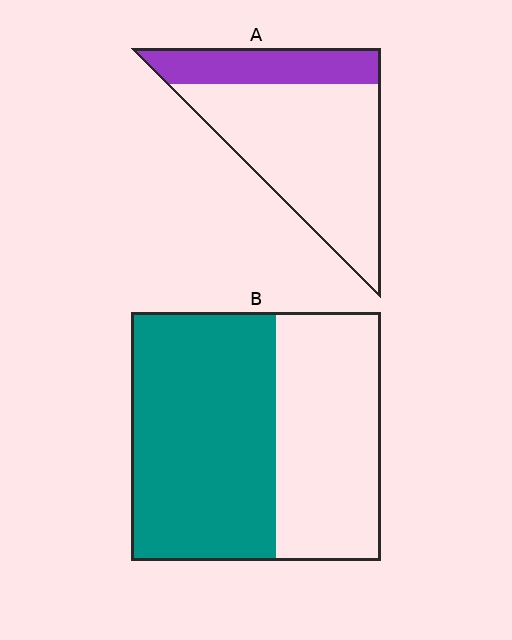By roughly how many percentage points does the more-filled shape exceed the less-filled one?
By roughly 30 percentage points (B over A).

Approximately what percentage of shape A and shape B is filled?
A is approximately 25% and B is approximately 60%.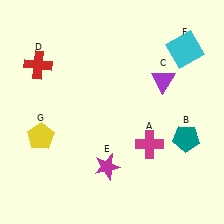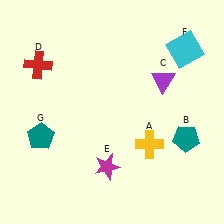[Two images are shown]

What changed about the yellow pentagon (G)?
In Image 1, G is yellow. In Image 2, it changed to teal.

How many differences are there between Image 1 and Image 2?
There are 2 differences between the two images.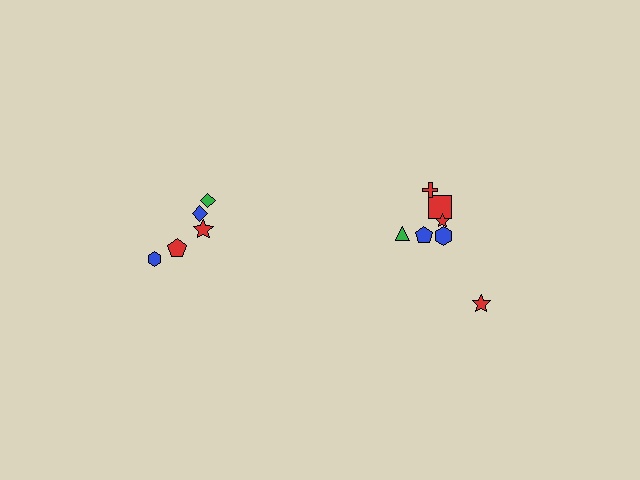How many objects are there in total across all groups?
There are 12 objects.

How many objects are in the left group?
There are 5 objects.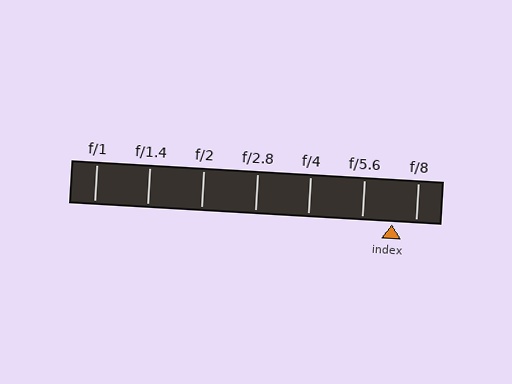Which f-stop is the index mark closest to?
The index mark is closest to f/8.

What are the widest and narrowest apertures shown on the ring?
The widest aperture shown is f/1 and the narrowest is f/8.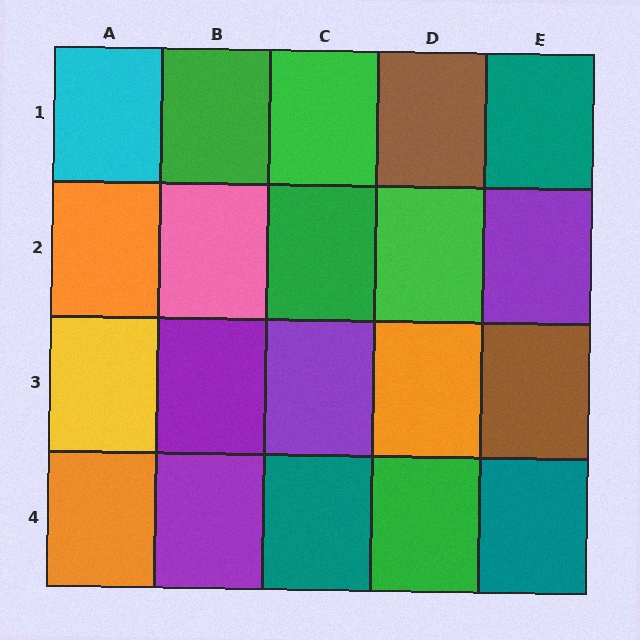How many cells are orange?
3 cells are orange.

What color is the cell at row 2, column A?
Orange.